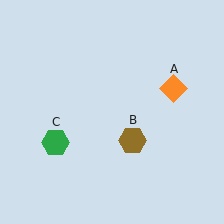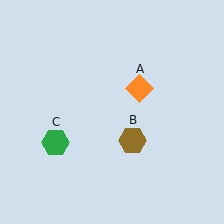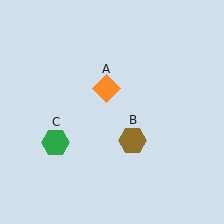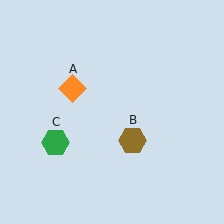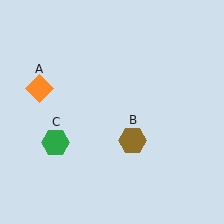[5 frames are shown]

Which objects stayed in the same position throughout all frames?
Brown hexagon (object B) and green hexagon (object C) remained stationary.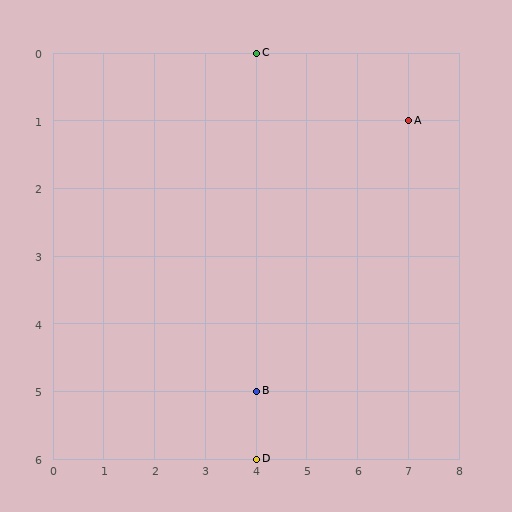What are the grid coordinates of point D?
Point D is at grid coordinates (4, 6).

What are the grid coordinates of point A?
Point A is at grid coordinates (7, 1).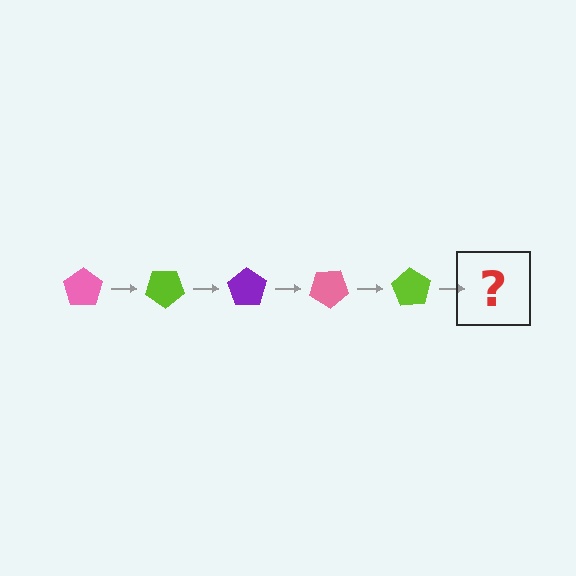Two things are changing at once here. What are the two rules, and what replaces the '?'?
The two rules are that it rotates 35 degrees each step and the color cycles through pink, lime, and purple. The '?' should be a purple pentagon, rotated 175 degrees from the start.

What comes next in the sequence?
The next element should be a purple pentagon, rotated 175 degrees from the start.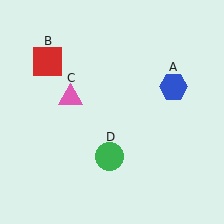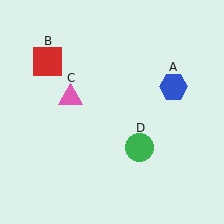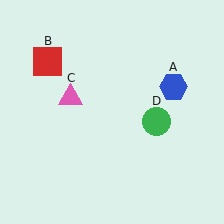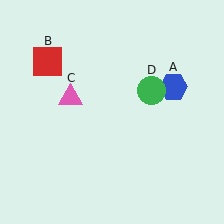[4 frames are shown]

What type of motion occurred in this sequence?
The green circle (object D) rotated counterclockwise around the center of the scene.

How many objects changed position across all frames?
1 object changed position: green circle (object D).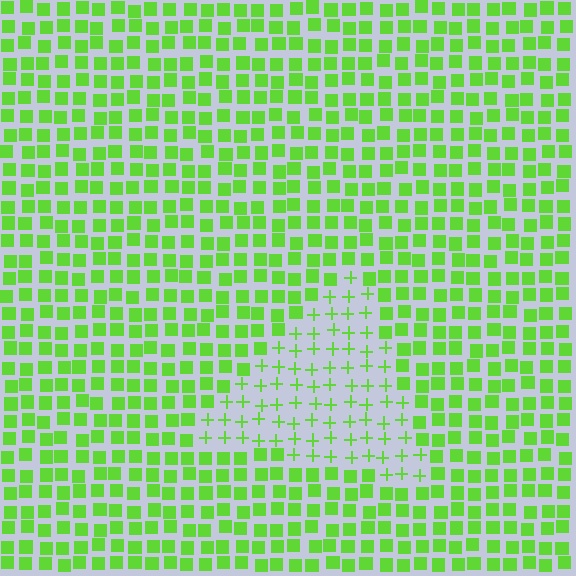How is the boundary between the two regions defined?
The boundary is defined by a change in element shape: plus signs inside vs. squares outside. All elements share the same color and spacing.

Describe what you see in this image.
The image is filled with small lime elements arranged in a uniform grid. A triangle-shaped region contains plus signs, while the surrounding area contains squares. The boundary is defined purely by the change in element shape.